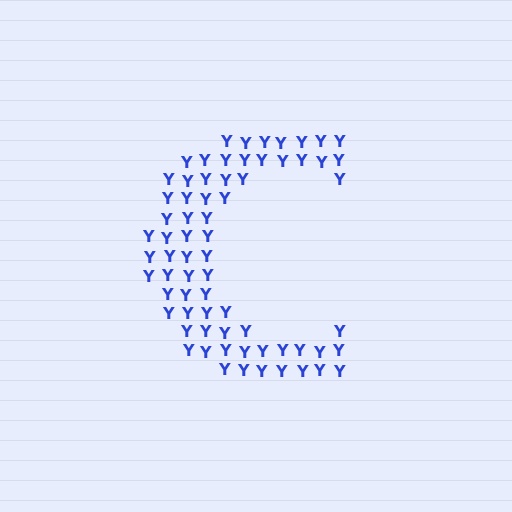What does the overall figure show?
The overall figure shows the letter C.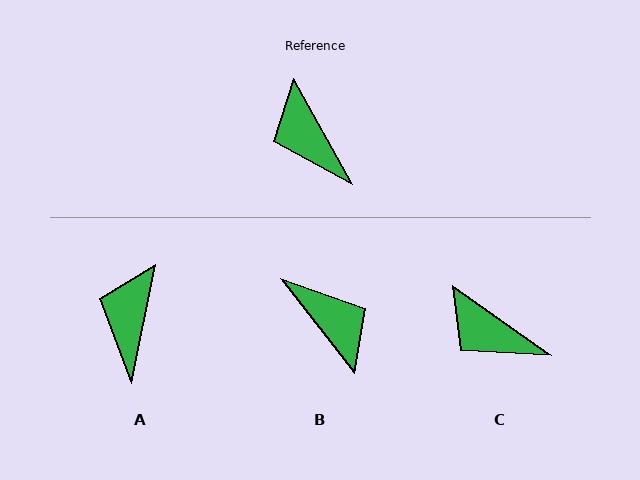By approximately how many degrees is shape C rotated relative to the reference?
Approximately 25 degrees counter-clockwise.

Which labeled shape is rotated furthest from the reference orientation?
B, about 171 degrees away.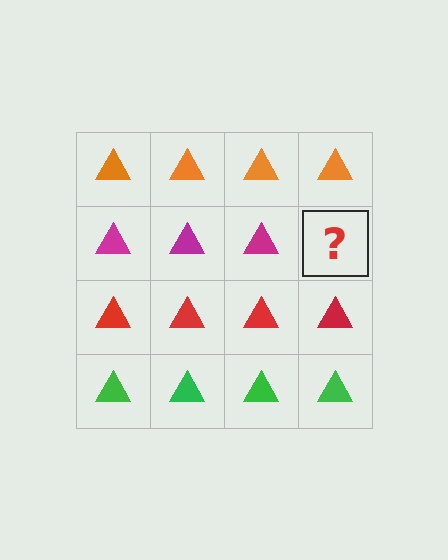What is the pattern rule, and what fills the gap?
The rule is that each row has a consistent color. The gap should be filled with a magenta triangle.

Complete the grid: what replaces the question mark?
The question mark should be replaced with a magenta triangle.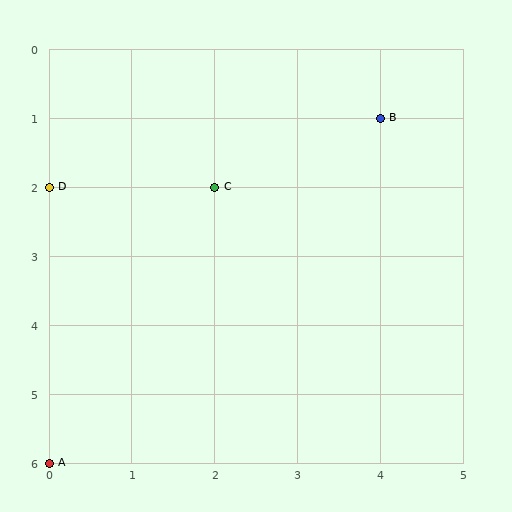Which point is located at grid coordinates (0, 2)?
Point D is at (0, 2).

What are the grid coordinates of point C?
Point C is at grid coordinates (2, 2).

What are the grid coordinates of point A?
Point A is at grid coordinates (0, 6).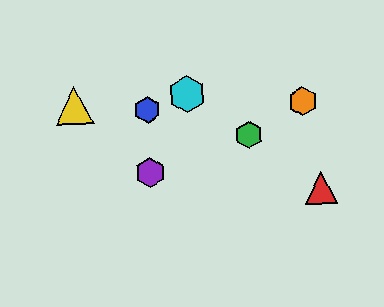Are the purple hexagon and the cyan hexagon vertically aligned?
No, the purple hexagon is at x≈150 and the cyan hexagon is at x≈187.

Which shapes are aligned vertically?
The blue hexagon, the purple hexagon are aligned vertically.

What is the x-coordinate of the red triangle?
The red triangle is at x≈321.